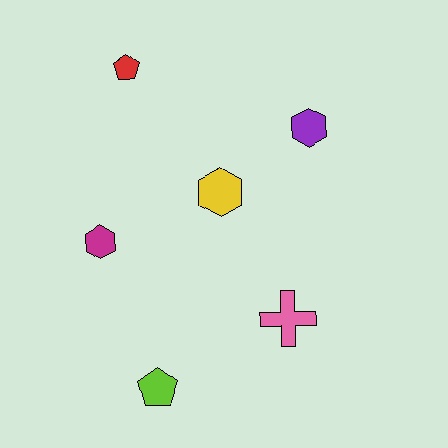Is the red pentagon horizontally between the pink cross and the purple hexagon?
No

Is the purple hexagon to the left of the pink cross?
No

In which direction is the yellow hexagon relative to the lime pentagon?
The yellow hexagon is above the lime pentagon.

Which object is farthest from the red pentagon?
The lime pentagon is farthest from the red pentagon.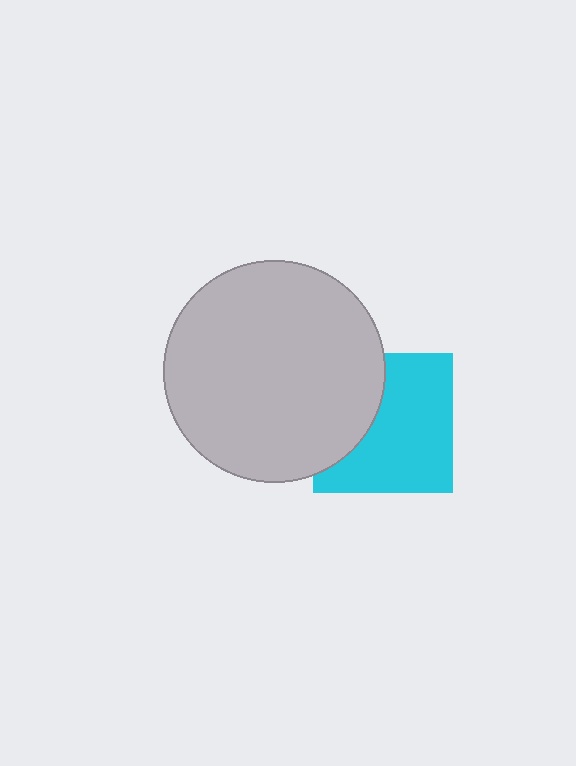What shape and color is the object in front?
The object in front is a light gray circle.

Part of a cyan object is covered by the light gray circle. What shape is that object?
It is a square.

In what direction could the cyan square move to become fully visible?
The cyan square could move right. That would shift it out from behind the light gray circle entirely.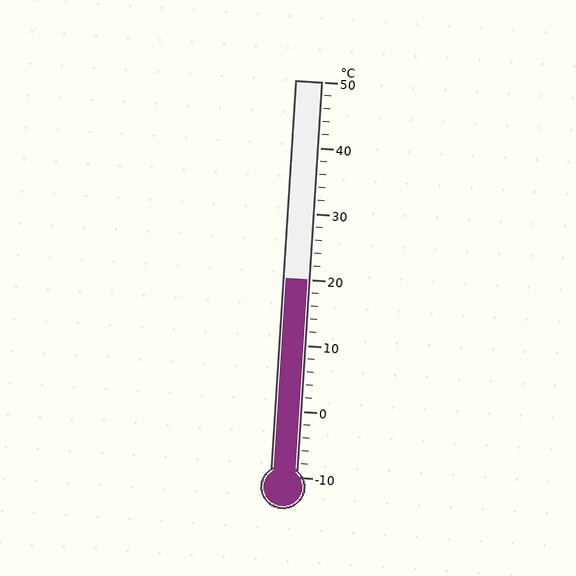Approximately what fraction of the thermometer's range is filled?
The thermometer is filled to approximately 50% of its range.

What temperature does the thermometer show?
The thermometer shows approximately 20°C.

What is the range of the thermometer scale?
The thermometer scale ranges from -10°C to 50°C.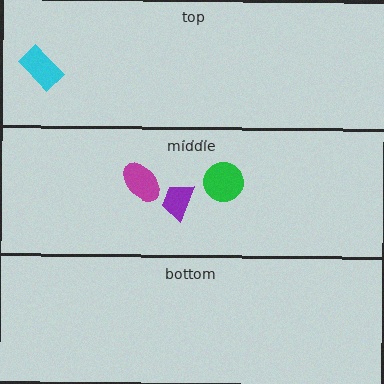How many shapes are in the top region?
1.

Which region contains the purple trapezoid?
The middle region.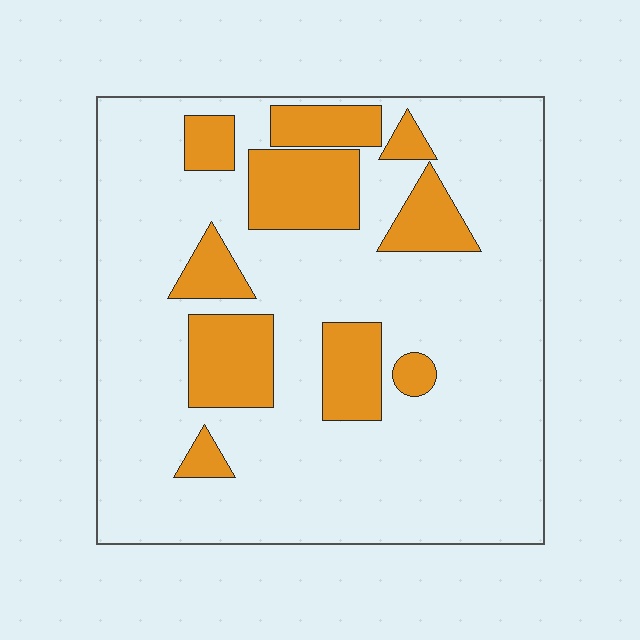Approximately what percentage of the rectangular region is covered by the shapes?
Approximately 20%.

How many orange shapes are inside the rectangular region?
10.